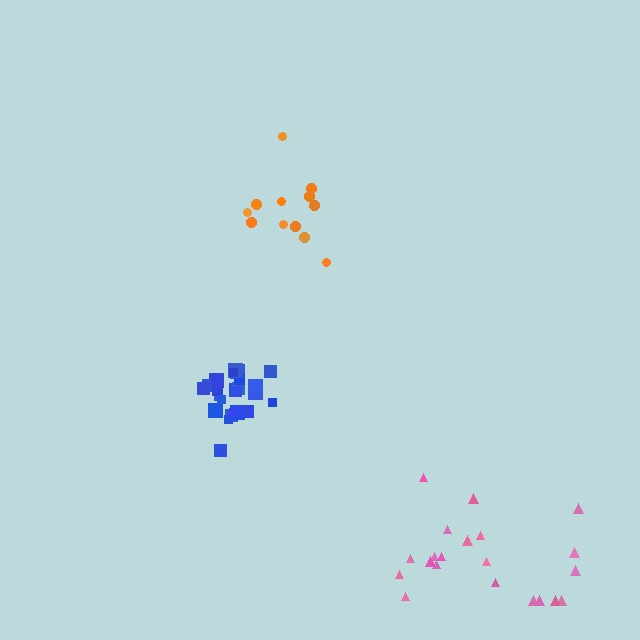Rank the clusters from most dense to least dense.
blue, orange, pink.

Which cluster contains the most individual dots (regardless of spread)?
Blue (26).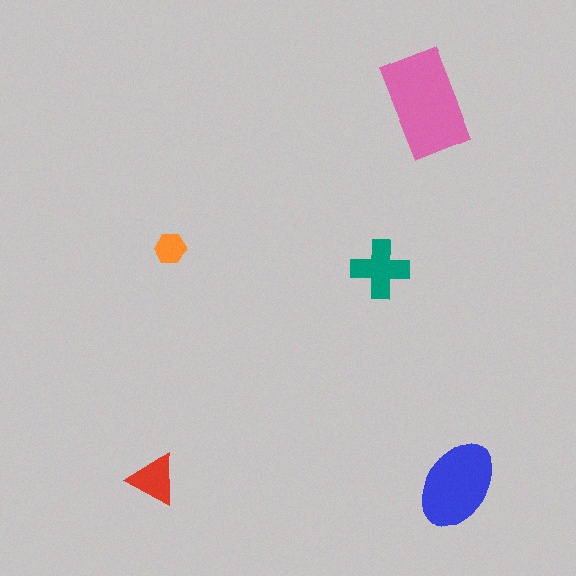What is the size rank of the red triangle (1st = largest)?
4th.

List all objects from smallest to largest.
The orange hexagon, the red triangle, the teal cross, the blue ellipse, the pink rectangle.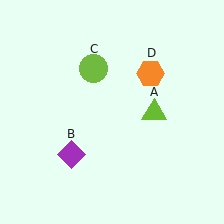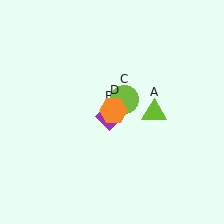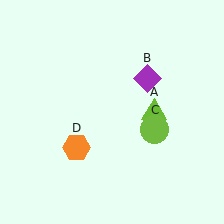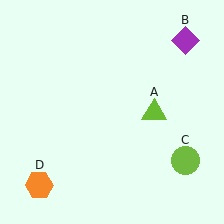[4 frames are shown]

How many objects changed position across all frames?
3 objects changed position: purple diamond (object B), lime circle (object C), orange hexagon (object D).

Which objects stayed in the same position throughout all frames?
Lime triangle (object A) remained stationary.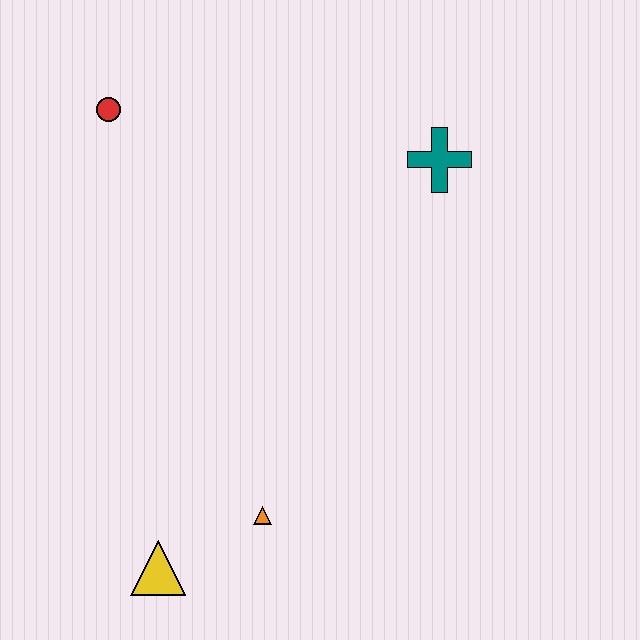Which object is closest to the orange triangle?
The yellow triangle is closest to the orange triangle.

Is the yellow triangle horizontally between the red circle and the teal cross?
Yes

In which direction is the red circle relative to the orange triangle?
The red circle is above the orange triangle.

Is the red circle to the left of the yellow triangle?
Yes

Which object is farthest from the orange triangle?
The red circle is farthest from the orange triangle.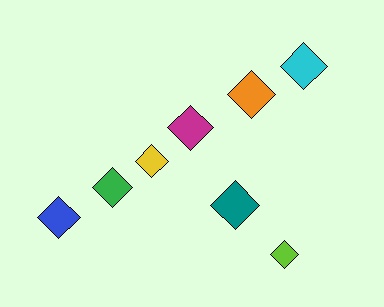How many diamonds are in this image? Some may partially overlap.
There are 8 diamonds.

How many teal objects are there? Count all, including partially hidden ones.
There is 1 teal object.